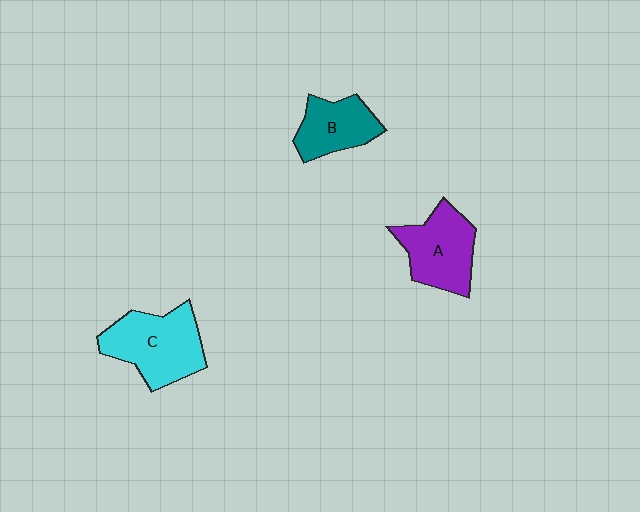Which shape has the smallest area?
Shape B (teal).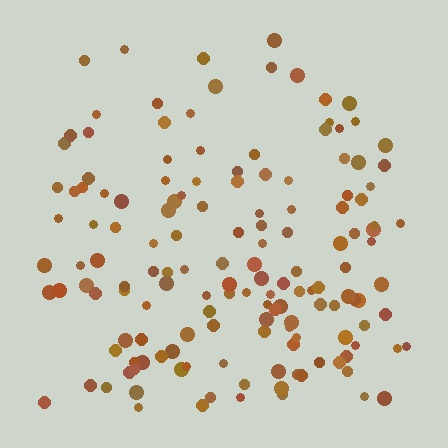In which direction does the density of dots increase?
From top to bottom, with the bottom side densest.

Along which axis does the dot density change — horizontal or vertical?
Vertical.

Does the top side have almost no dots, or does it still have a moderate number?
Still a moderate number, just noticeably fewer than the bottom.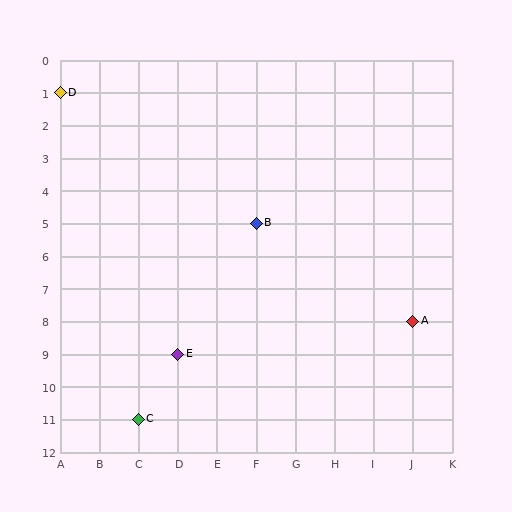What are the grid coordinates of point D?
Point D is at grid coordinates (A, 1).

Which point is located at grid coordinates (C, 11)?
Point C is at (C, 11).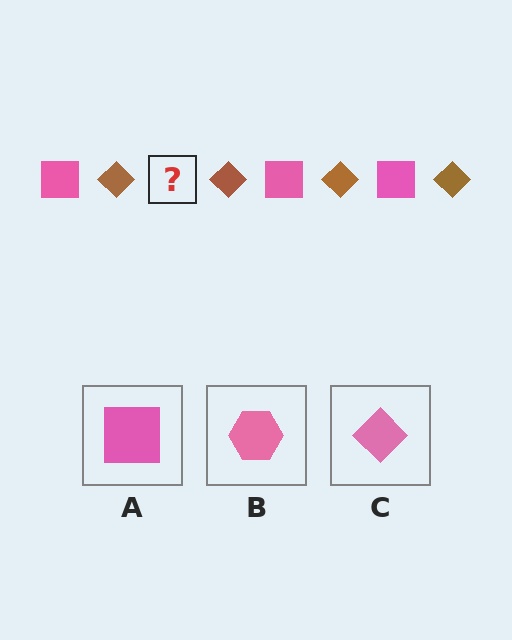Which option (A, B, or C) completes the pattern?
A.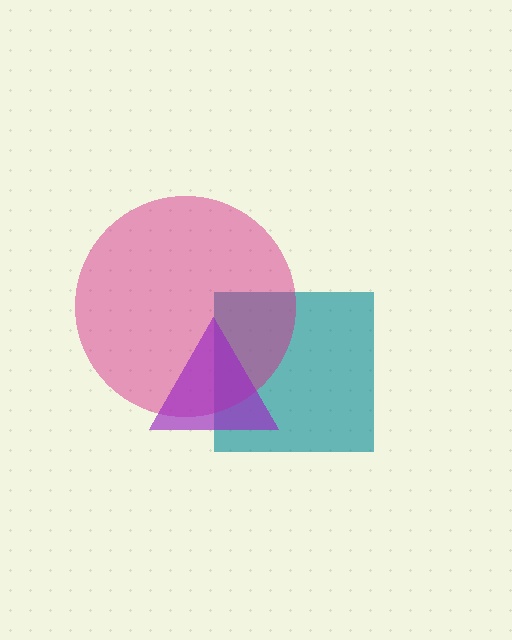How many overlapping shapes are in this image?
There are 3 overlapping shapes in the image.